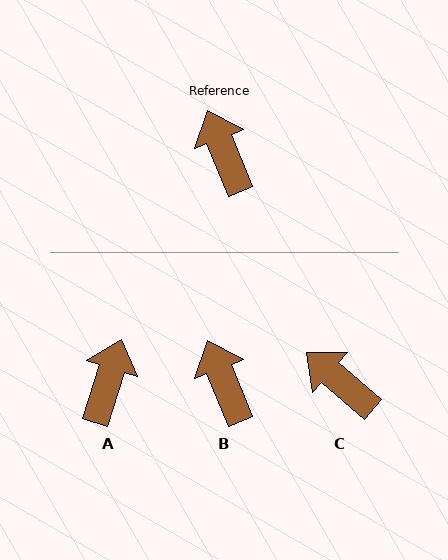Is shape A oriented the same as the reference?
No, it is off by about 39 degrees.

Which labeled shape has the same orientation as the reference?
B.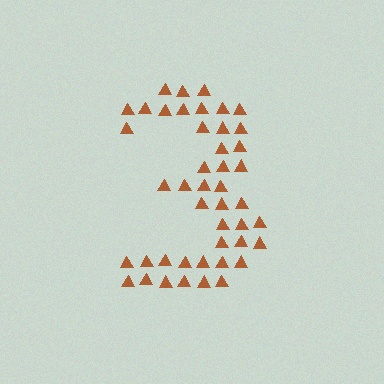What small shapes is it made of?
It is made of small triangles.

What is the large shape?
The large shape is the digit 3.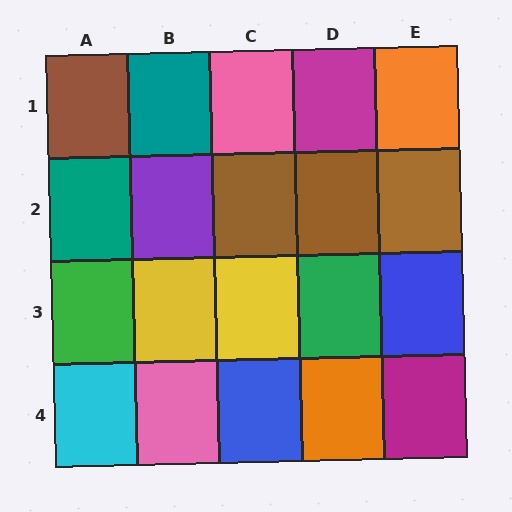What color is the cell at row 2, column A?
Teal.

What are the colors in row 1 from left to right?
Brown, teal, pink, magenta, orange.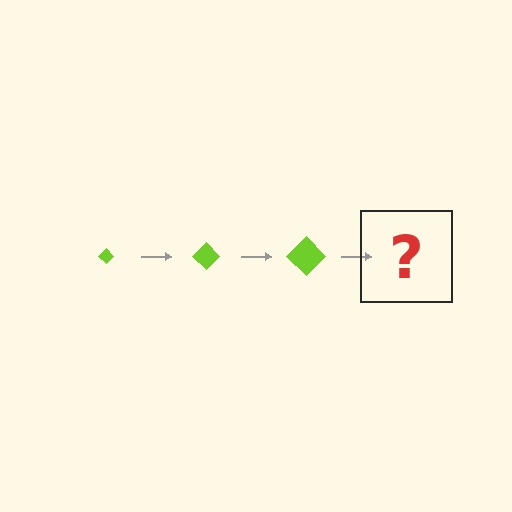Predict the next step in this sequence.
The next step is a lime diamond, larger than the previous one.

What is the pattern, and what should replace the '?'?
The pattern is that the diamond gets progressively larger each step. The '?' should be a lime diamond, larger than the previous one.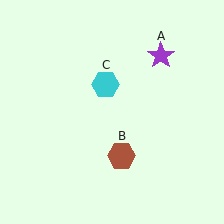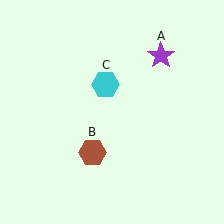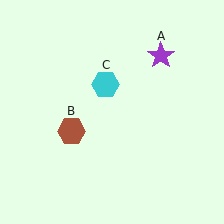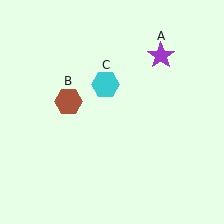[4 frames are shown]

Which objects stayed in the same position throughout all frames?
Purple star (object A) and cyan hexagon (object C) remained stationary.